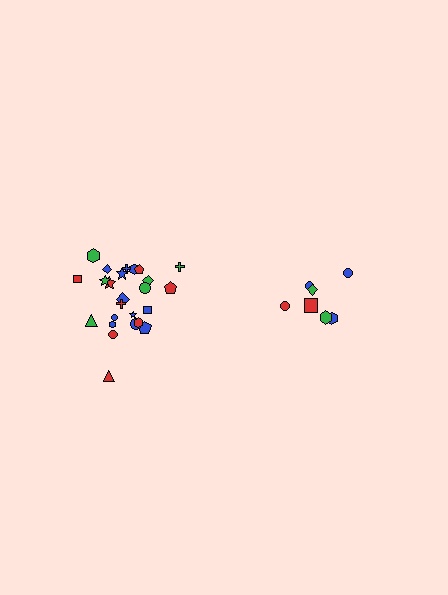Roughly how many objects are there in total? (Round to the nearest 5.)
Roughly 30 objects in total.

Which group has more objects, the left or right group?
The left group.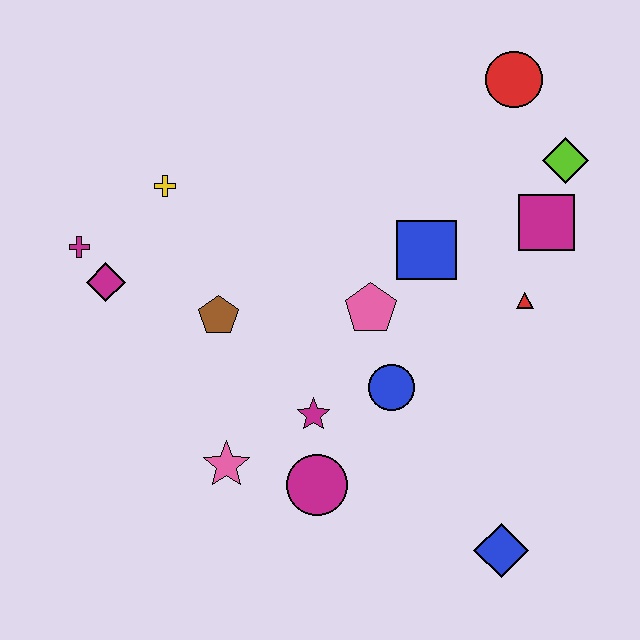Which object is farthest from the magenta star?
The red circle is farthest from the magenta star.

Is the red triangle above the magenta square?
No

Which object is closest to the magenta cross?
The magenta diamond is closest to the magenta cross.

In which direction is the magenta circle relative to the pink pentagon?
The magenta circle is below the pink pentagon.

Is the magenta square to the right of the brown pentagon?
Yes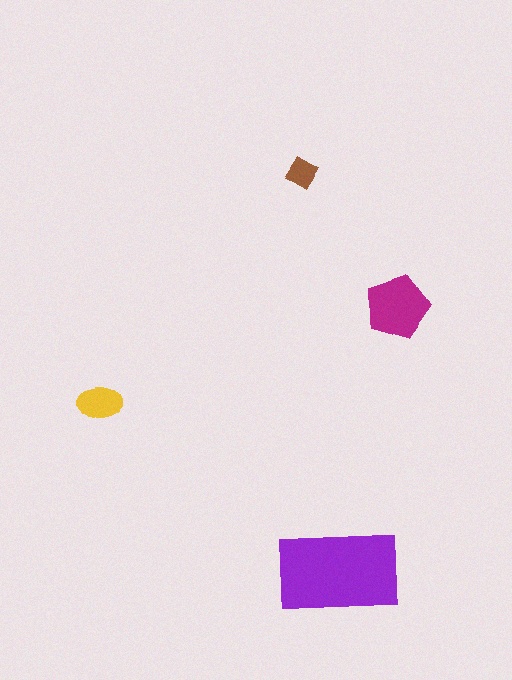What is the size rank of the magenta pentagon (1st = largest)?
2nd.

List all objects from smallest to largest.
The brown diamond, the yellow ellipse, the magenta pentagon, the purple rectangle.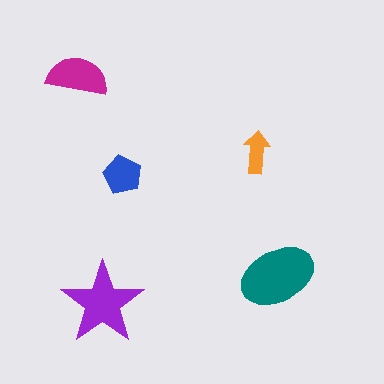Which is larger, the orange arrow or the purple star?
The purple star.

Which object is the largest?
The teal ellipse.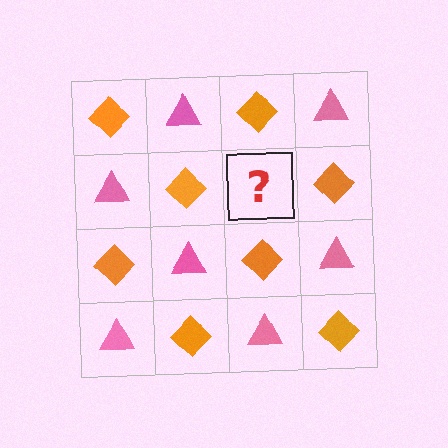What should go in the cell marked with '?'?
The missing cell should contain a pink triangle.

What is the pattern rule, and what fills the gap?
The rule is that it alternates orange diamond and pink triangle in a checkerboard pattern. The gap should be filled with a pink triangle.